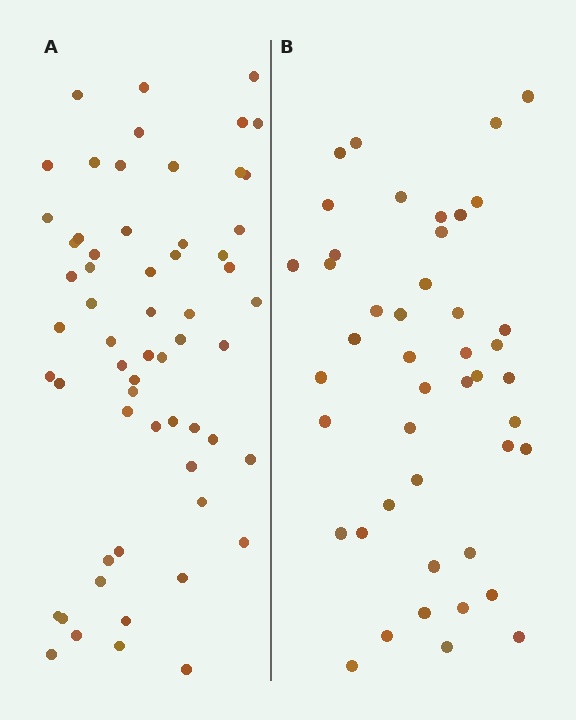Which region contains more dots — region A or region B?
Region A (the left region) has more dots.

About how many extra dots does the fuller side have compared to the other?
Region A has approximately 15 more dots than region B.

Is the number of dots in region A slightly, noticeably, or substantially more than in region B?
Region A has noticeably more, but not dramatically so. The ratio is roughly 1.3 to 1.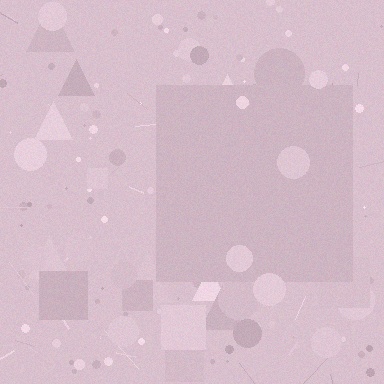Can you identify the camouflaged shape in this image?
The camouflaged shape is a square.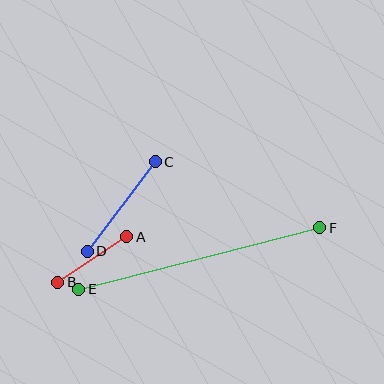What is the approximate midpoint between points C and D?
The midpoint is at approximately (121, 207) pixels.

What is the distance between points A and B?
The distance is approximately 82 pixels.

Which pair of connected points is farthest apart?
Points E and F are farthest apart.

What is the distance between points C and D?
The distance is approximately 113 pixels.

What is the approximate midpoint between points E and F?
The midpoint is at approximately (199, 258) pixels.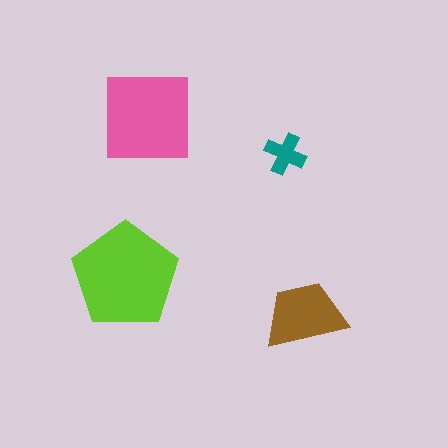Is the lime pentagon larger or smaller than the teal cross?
Larger.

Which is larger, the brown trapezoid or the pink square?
The pink square.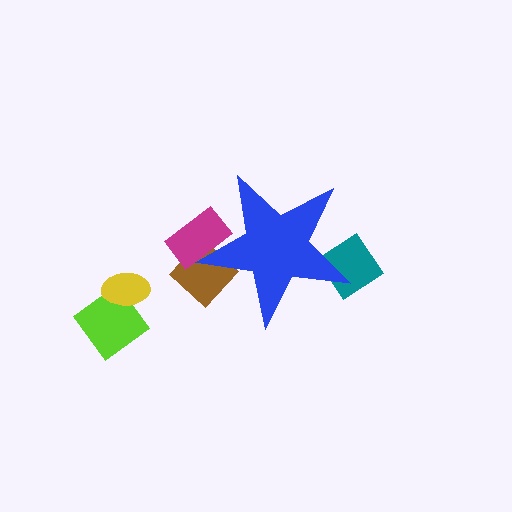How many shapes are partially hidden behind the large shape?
3 shapes are partially hidden.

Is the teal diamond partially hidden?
Yes, the teal diamond is partially hidden behind the blue star.